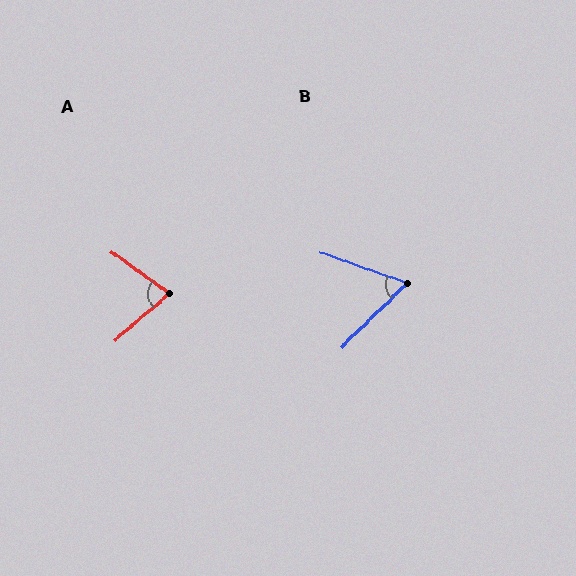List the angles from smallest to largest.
B (63°), A (76°).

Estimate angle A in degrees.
Approximately 76 degrees.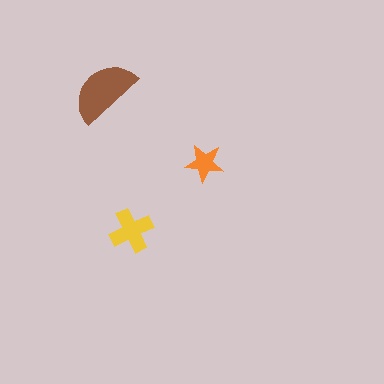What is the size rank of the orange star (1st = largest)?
3rd.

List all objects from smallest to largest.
The orange star, the yellow cross, the brown semicircle.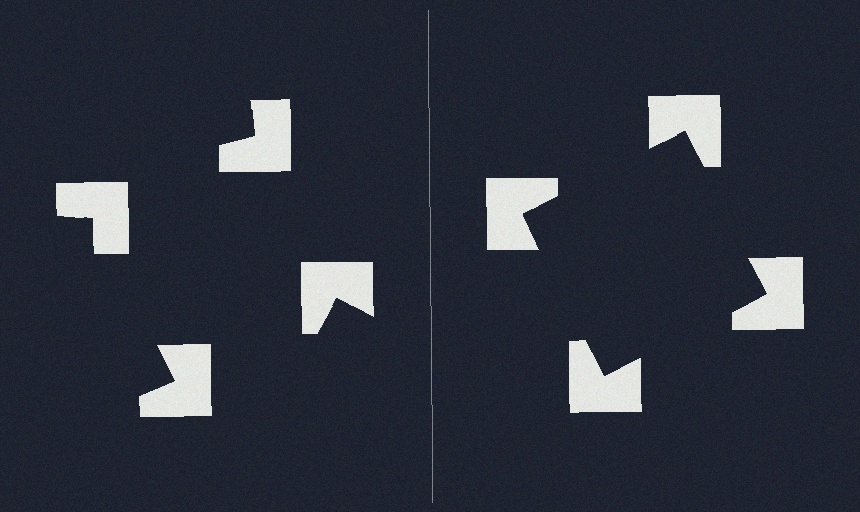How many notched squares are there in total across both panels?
8 — 4 on each side.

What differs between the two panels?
The notched squares are positioned identically on both sides; only the wedge orientations differ. On the right they align to a square; on the left they are misaligned.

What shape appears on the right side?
An illusory square.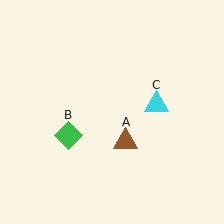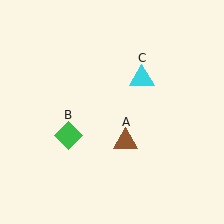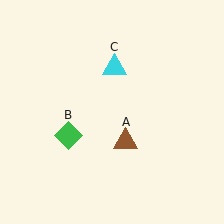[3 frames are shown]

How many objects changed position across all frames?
1 object changed position: cyan triangle (object C).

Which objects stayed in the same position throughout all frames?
Brown triangle (object A) and green diamond (object B) remained stationary.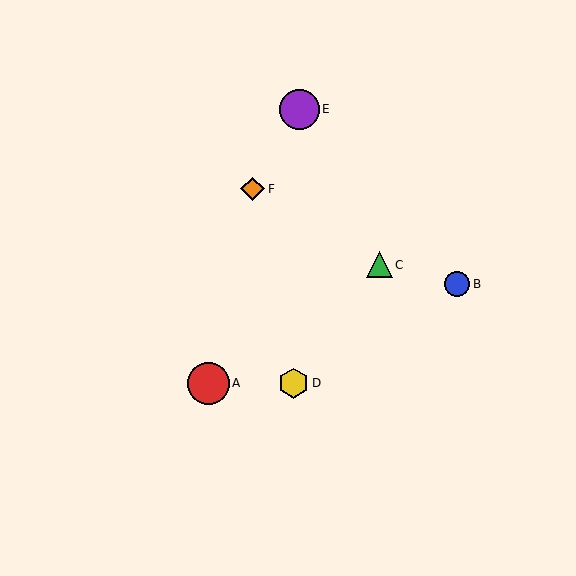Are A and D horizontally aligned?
Yes, both are at y≈383.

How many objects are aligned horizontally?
2 objects (A, D) are aligned horizontally.